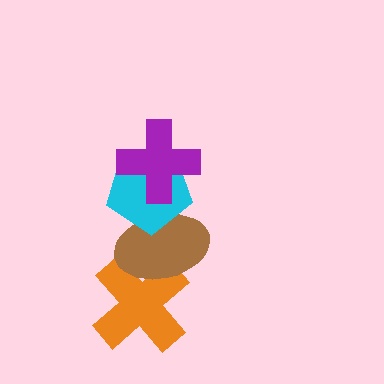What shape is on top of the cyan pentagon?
The purple cross is on top of the cyan pentagon.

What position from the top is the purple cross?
The purple cross is 1st from the top.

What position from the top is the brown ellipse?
The brown ellipse is 3rd from the top.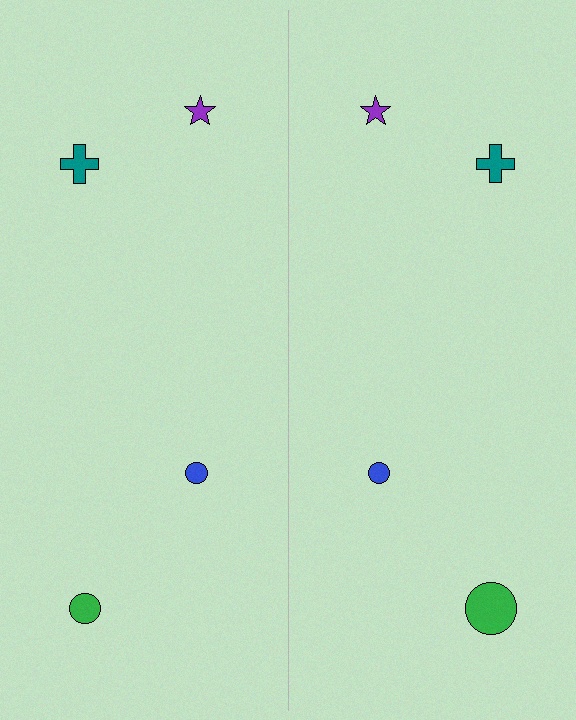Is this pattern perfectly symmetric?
No, the pattern is not perfectly symmetric. The green circle on the right side has a different size than its mirror counterpart.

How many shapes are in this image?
There are 8 shapes in this image.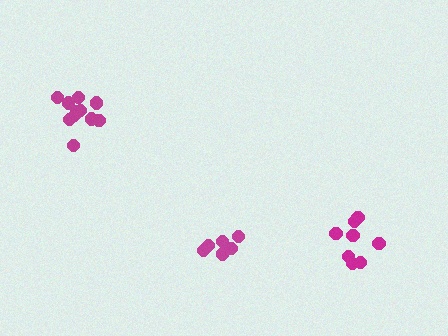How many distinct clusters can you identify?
There are 3 distinct clusters.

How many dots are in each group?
Group 1: 11 dots, Group 2: 6 dots, Group 3: 8 dots (25 total).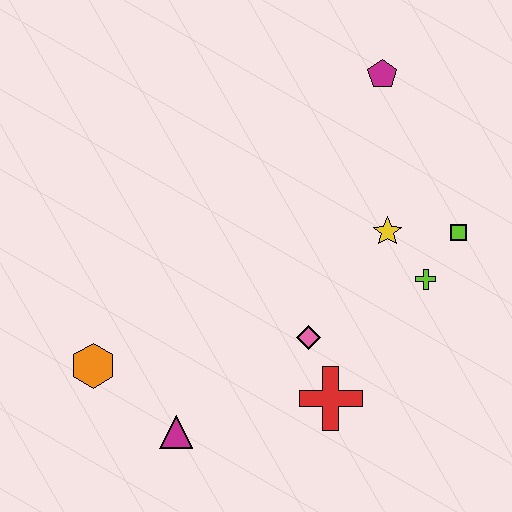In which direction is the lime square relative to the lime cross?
The lime square is above the lime cross.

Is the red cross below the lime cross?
Yes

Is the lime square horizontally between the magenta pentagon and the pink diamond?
No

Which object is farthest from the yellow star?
The orange hexagon is farthest from the yellow star.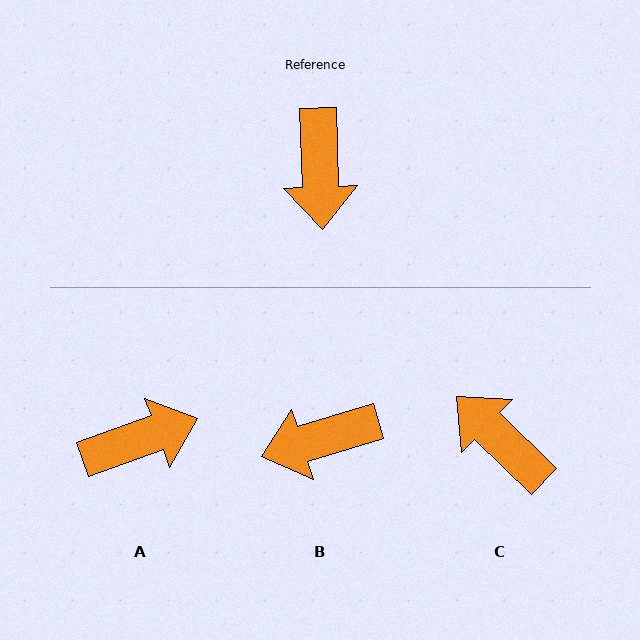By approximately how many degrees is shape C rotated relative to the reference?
Approximately 136 degrees clockwise.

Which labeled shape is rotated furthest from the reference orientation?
C, about 136 degrees away.